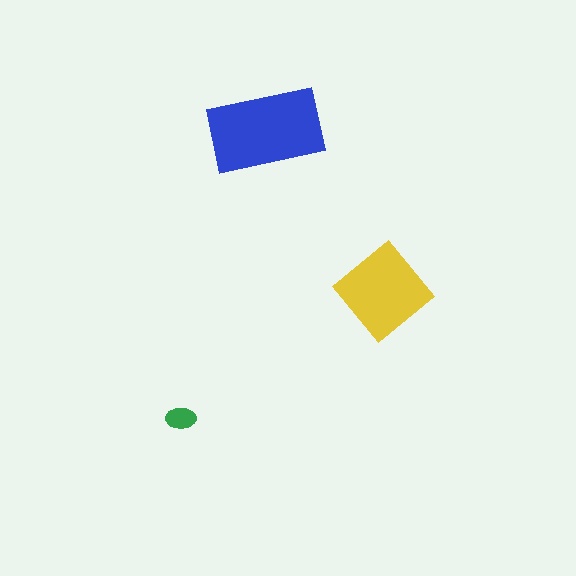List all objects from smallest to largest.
The green ellipse, the yellow diamond, the blue rectangle.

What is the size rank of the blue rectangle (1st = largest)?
1st.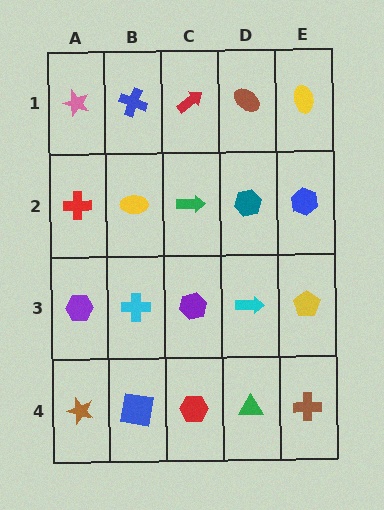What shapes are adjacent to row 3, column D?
A teal hexagon (row 2, column D), a green triangle (row 4, column D), a purple hexagon (row 3, column C), a yellow pentagon (row 3, column E).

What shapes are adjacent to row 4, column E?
A yellow pentagon (row 3, column E), a green triangle (row 4, column D).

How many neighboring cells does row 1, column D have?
3.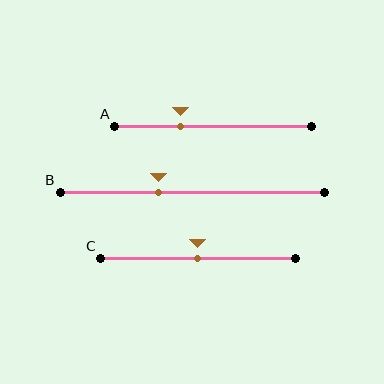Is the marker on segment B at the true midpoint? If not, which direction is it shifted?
No, the marker on segment B is shifted to the left by about 13% of the segment length.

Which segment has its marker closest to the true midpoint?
Segment C has its marker closest to the true midpoint.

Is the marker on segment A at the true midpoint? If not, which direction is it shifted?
No, the marker on segment A is shifted to the left by about 17% of the segment length.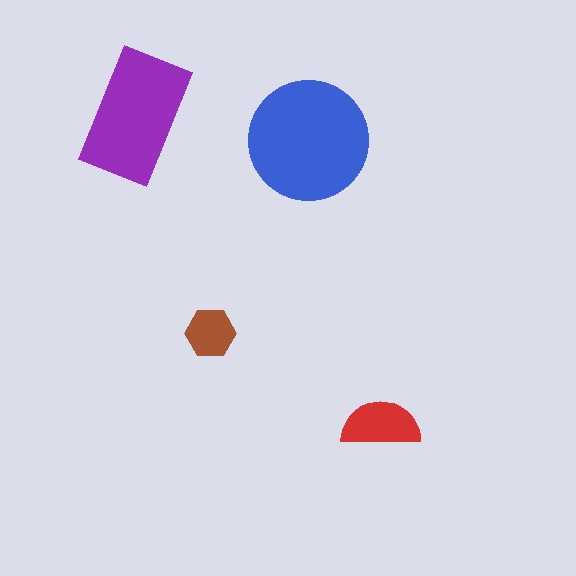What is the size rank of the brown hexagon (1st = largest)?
4th.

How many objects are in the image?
There are 4 objects in the image.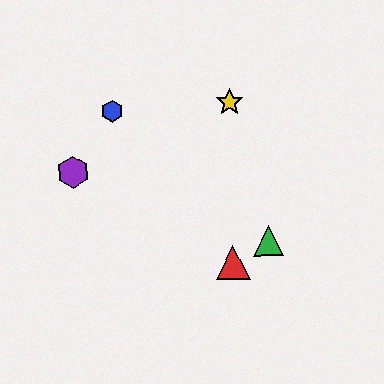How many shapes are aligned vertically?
2 shapes (the red triangle, the yellow star) are aligned vertically.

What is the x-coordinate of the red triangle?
The red triangle is at x≈233.